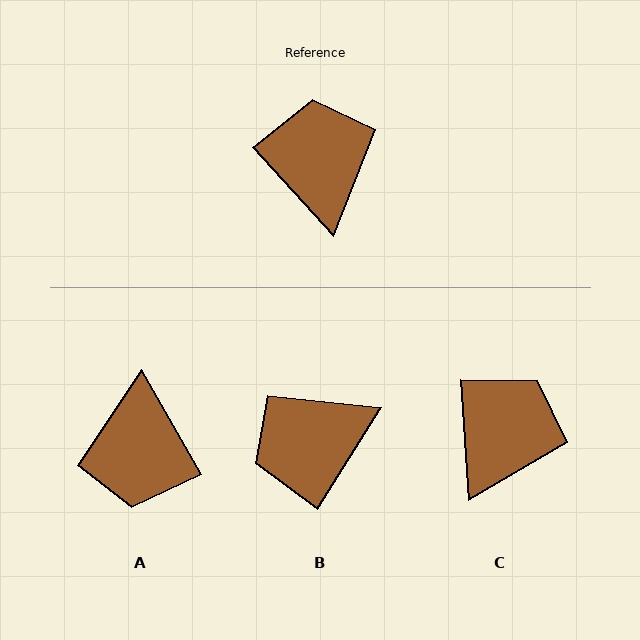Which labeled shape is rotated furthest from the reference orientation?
A, about 167 degrees away.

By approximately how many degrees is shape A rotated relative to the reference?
Approximately 167 degrees counter-clockwise.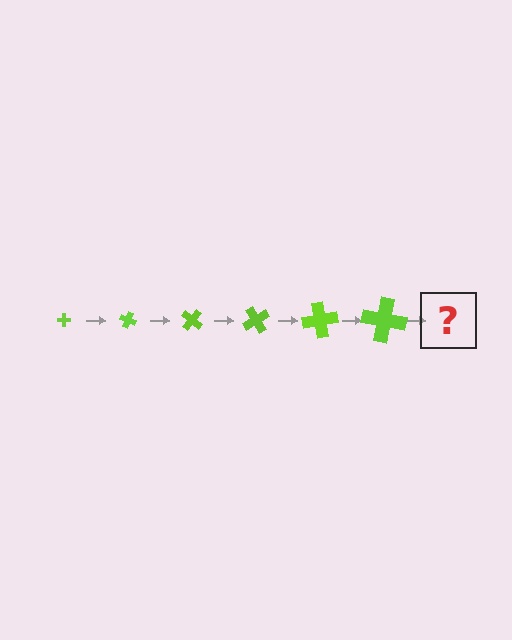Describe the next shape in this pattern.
It should be a cross, larger than the previous one and rotated 120 degrees from the start.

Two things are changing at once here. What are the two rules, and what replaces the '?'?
The two rules are that the cross grows larger each step and it rotates 20 degrees each step. The '?' should be a cross, larger than the previous one and rotated 120 degrees from the start.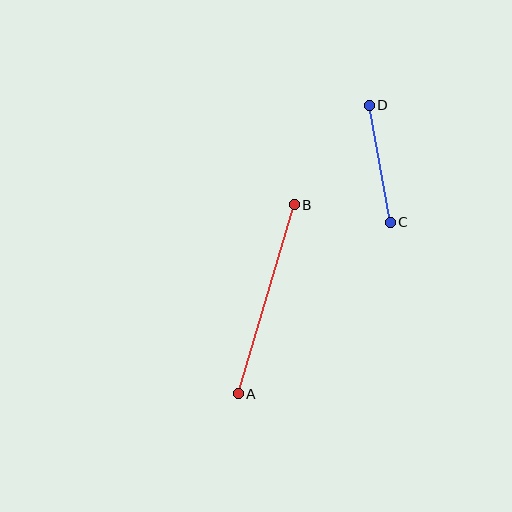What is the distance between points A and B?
The distance is approximately 197 pixels.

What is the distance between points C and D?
The distance is approximately 119 pixels.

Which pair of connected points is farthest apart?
Points A and B are farthest apart.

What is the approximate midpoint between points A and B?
The midpoint is at approximately (266, 299) pixels.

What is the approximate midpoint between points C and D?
The midpoint is at approximately (380, 164) pixels.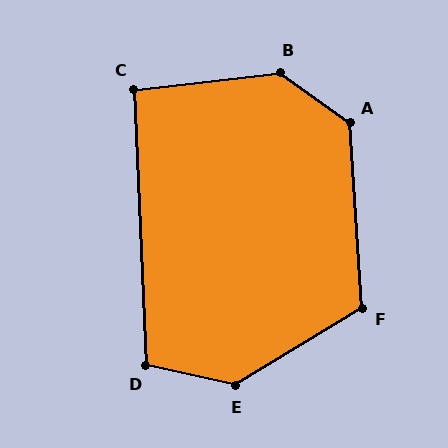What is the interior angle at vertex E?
Approximately 136 degrees (obtuse).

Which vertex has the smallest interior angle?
C, at approximately 94 degrees.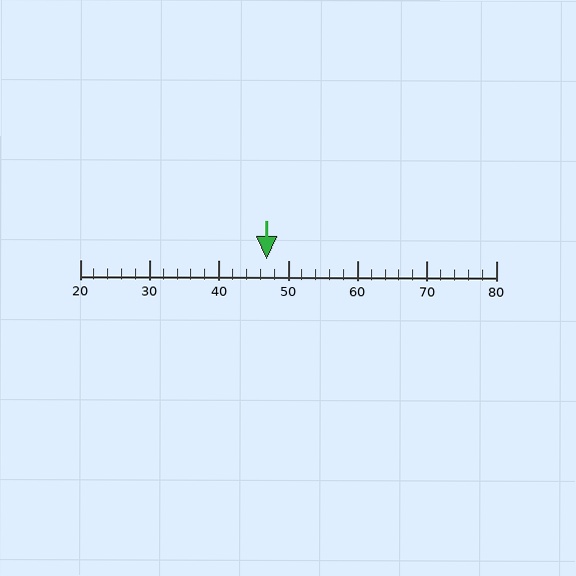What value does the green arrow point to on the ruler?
The green arrow points to approximately 47.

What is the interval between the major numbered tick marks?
The major tick marks are spaced 10 units apart.